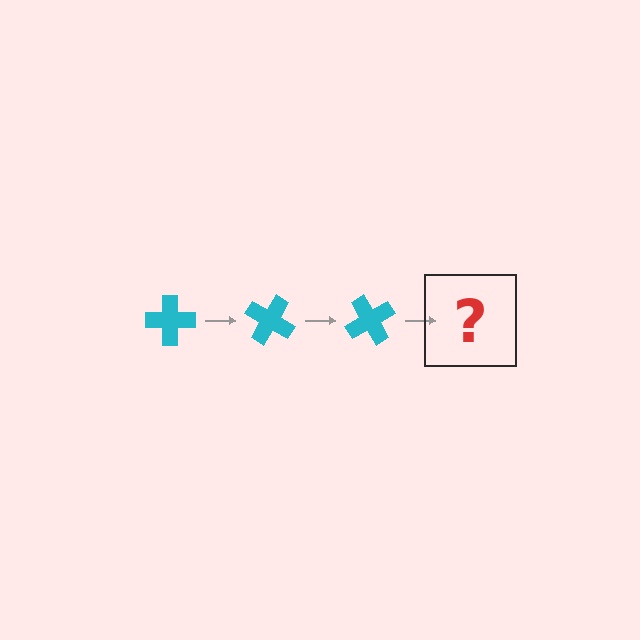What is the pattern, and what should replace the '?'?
The pattern is that the cross rotates 30 degrees each step. The '?' should be a cyan cross rotated 90 degrees.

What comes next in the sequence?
The next element should be a cyan cross rotated 90 degrees.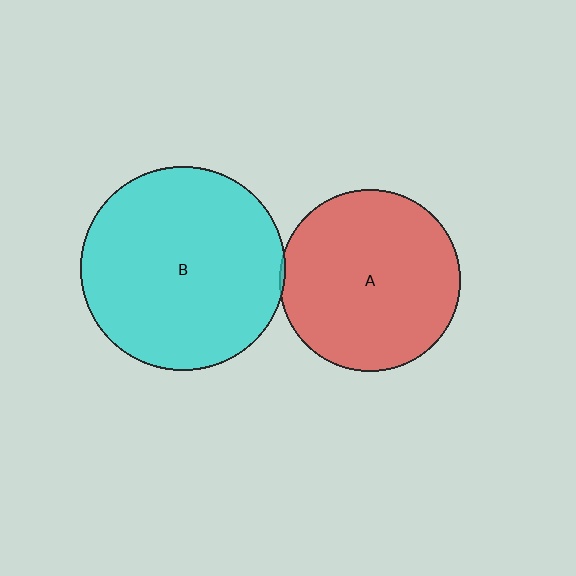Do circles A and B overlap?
Yes.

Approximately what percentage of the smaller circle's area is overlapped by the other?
Approximately 5%.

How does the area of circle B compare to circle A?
Approximately 1.3 times.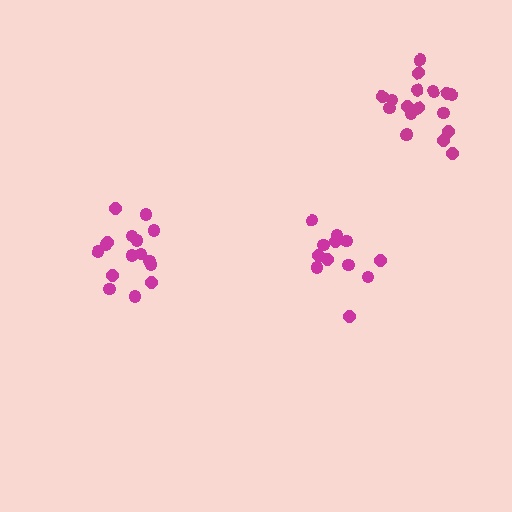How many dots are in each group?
Group 1: 17 dots, Group 2: 12 dots, Group 3: 18 dots (47 total).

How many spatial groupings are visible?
There are 3 spatial groupings.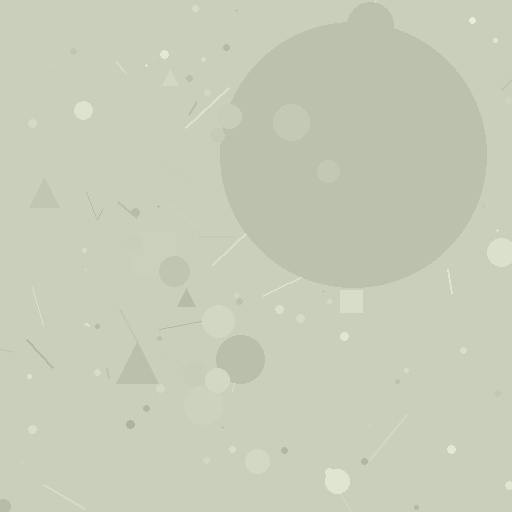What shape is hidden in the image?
A circle is hidden in the image.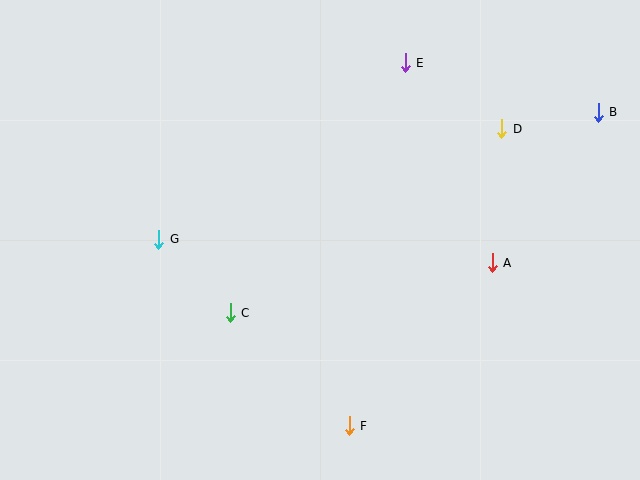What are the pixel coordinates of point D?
Point D is at (502, 129).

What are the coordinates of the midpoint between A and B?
The midpoint between A and B is at (545, 187).